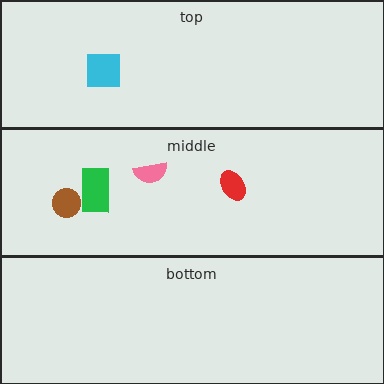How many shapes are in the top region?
1.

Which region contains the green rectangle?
The middle region.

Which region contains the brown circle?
The middle region.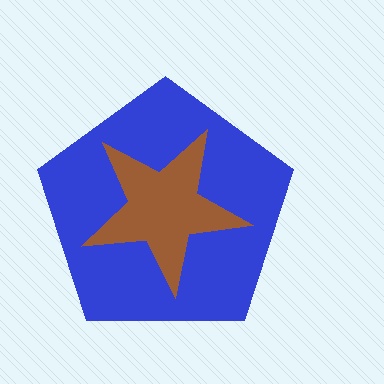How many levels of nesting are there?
2.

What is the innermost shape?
The brown star.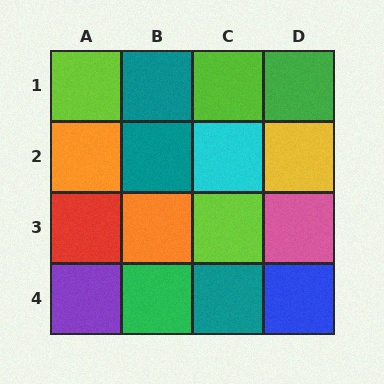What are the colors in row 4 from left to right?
Purple, green, teal, blue.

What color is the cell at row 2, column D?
Yellow.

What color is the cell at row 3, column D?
Pink.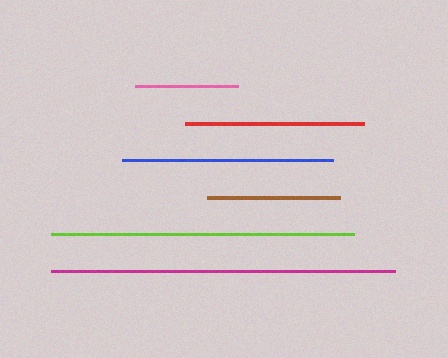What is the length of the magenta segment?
The magenta segment is approximately 344 pixels long.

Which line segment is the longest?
The magenta line is the longest at approximately 344 pixels.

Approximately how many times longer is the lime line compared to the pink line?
The lime line is approximately 2.9 times the length of the pink line.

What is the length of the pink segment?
The pink segment is approximately 104 pixels long.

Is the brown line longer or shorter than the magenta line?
The magenta line is longer than the brown line.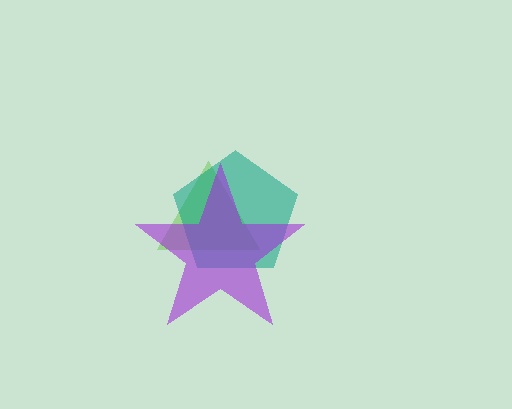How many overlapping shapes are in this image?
There are 3 overlapping shapes in the image.